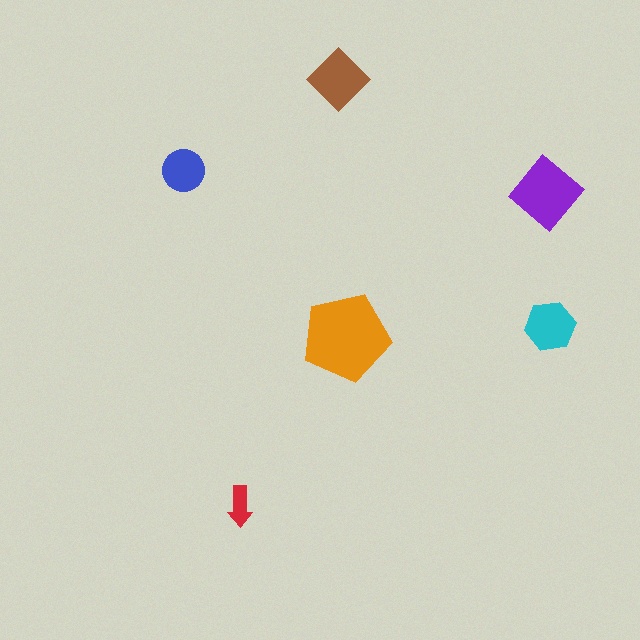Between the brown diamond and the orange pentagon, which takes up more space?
The orange pentagon.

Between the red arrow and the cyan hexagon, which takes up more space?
The cyan hexagon.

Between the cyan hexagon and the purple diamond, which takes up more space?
The purple diamond.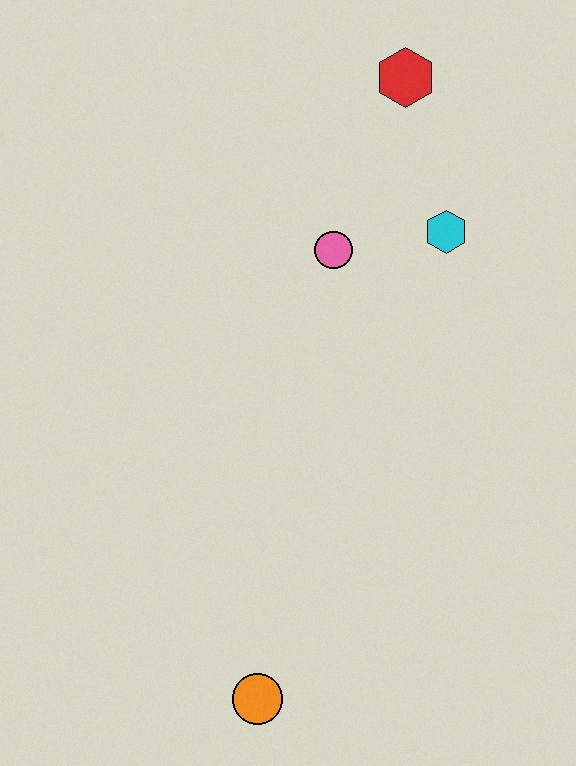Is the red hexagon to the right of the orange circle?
Yes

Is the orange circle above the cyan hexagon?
No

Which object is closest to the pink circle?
The cyan hexagon is closest to the pink circle.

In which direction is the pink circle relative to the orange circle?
The pink circle is above the orange circle.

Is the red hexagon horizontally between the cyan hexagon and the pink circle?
Yes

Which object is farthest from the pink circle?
The orange circle is farthest from the pink circle.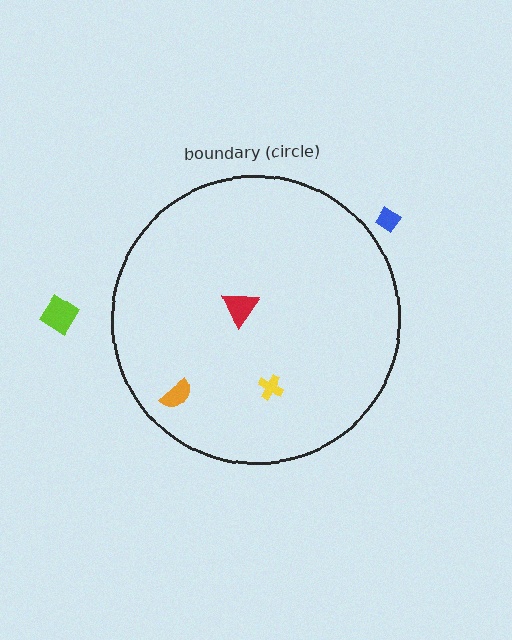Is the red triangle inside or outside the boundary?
Inside.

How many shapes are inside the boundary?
3 inside, 2 outside.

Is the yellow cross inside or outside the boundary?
Inside.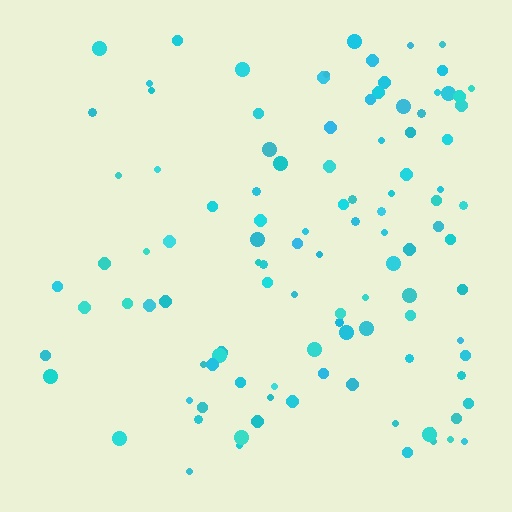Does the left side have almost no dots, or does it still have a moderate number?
Still a moderate number, just noticeably fewer than the right.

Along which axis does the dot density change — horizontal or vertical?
Horizontal.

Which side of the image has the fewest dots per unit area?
The left.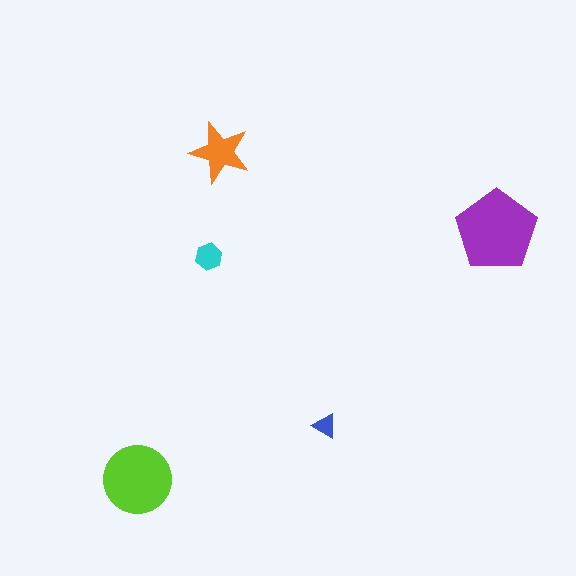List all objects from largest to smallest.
The purple pentagon, the lime circle, the orange star, the cyan hexagon, the blue triangle.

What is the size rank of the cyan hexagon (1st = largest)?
4th.